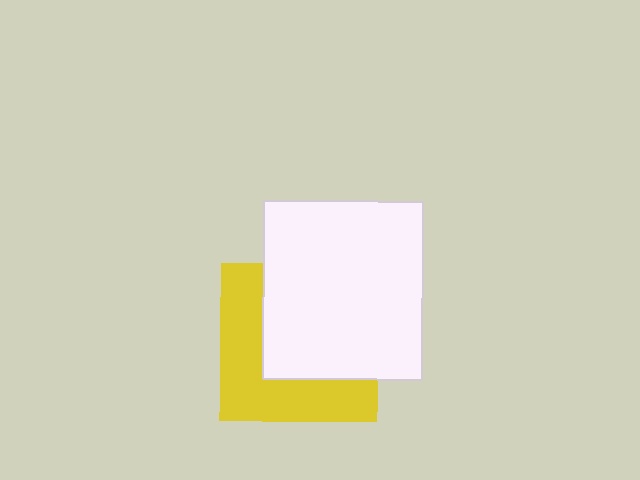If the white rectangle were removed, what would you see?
You would see the complete yellow square.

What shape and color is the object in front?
The object in front is a white rectangle.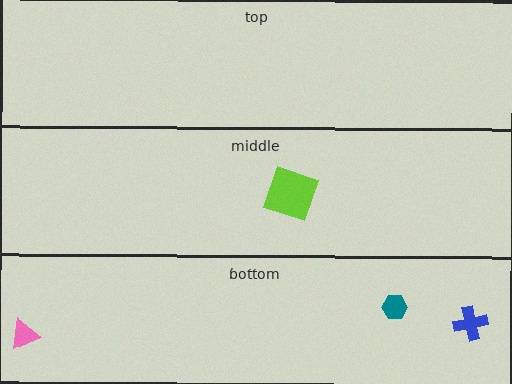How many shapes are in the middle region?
1.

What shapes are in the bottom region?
The blue cross, the pink triangle, the teal hexagon.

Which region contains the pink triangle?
The bottom region.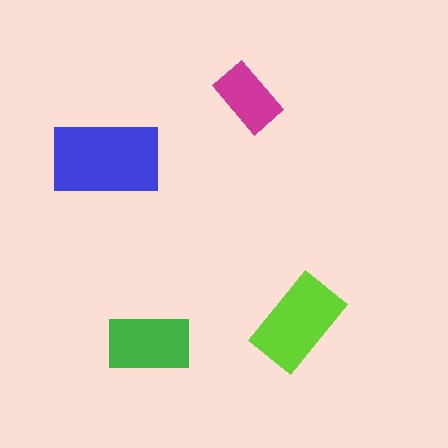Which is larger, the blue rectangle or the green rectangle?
The blue one.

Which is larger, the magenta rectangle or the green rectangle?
The green one.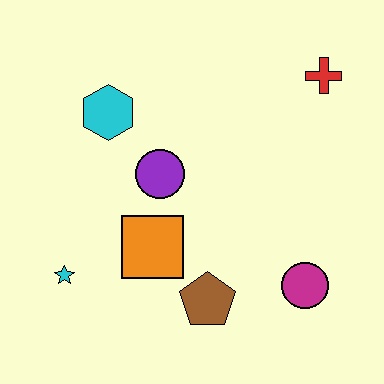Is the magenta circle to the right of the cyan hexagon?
Yes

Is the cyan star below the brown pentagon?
No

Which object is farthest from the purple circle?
The red cross is farthest from the purple circle.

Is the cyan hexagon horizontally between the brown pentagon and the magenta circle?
No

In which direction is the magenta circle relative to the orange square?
The magenta circle is to the right of the orange square.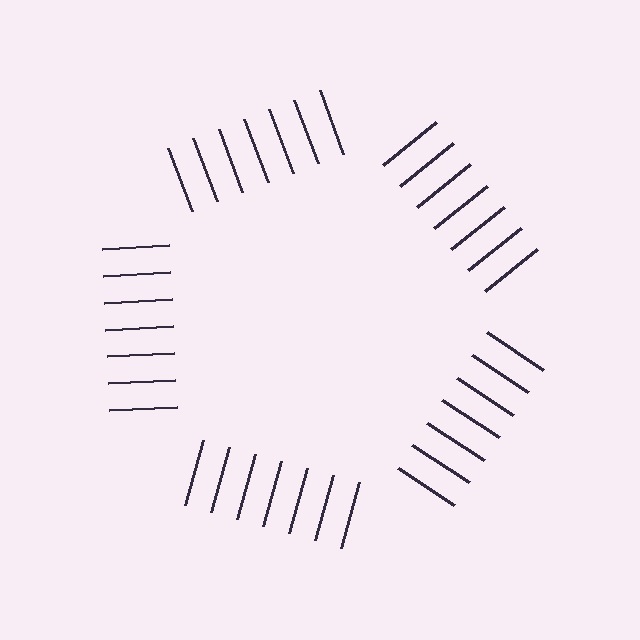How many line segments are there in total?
35 — 7 along each of the 5 edges.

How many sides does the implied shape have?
5 sides — the line-ends trace a pentagon.